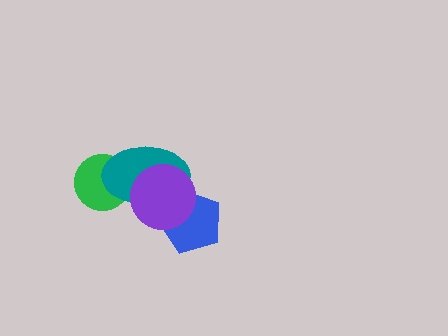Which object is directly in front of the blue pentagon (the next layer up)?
The teal ellipse is directly in front of the blue pentagon.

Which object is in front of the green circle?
The teal ellipse is in front of the green circle.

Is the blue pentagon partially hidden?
Yes, it is partially covered by another shape.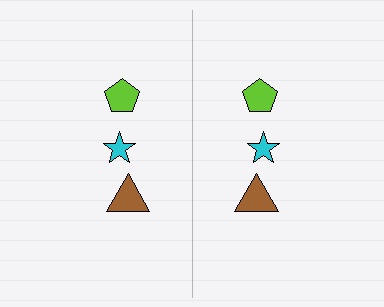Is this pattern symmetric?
Yes, this pattern has bilateral (reflection) symmetry.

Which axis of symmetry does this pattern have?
The pattern has a vertical axis of symmetry running through the center of the image.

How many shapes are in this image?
There are 6 shapes in this image.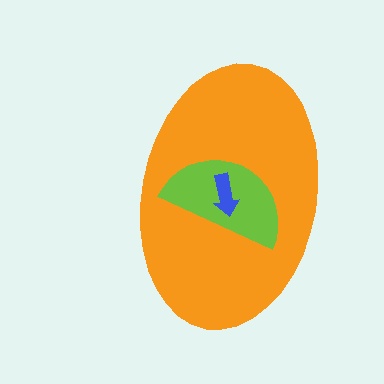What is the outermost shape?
The orange ellipse.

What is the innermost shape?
The blue arrow.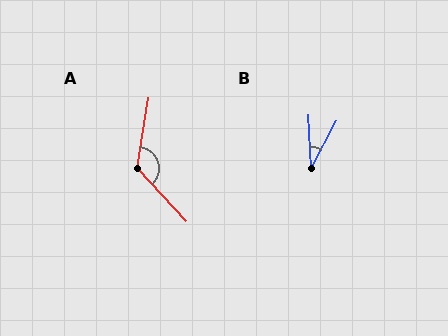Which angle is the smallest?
B, at approximately 32 degrees.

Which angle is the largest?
A, at approximately 128 degrees.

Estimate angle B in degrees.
Approximately 32 degrees.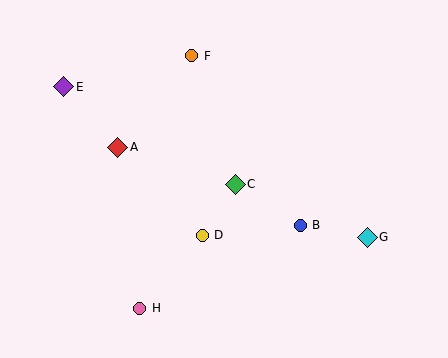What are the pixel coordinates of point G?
Point G is at (367, 237).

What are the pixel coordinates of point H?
Point H is at (140, 308).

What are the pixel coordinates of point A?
Point A is at (118, 147).